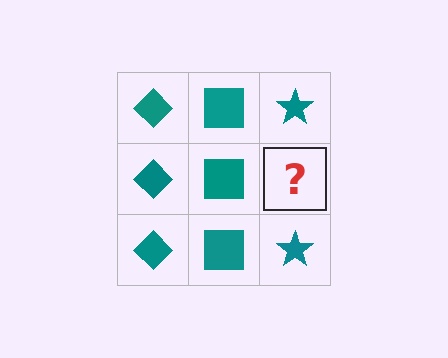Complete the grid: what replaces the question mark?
The question mark should be replaced with a teal star.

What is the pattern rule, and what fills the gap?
The rule is that each column has a consistent shape. The gap should be filled with a teal star.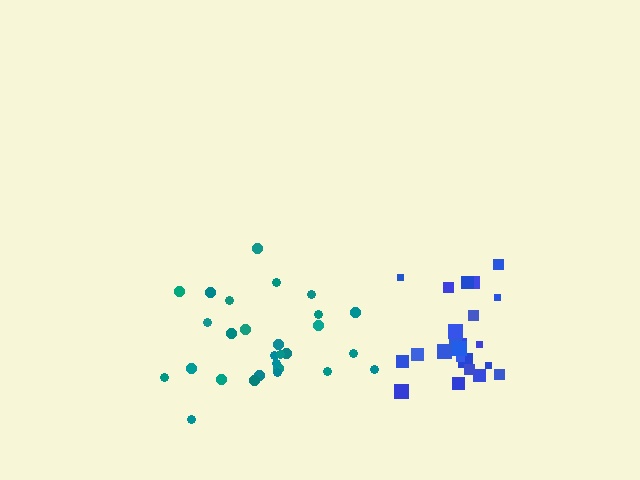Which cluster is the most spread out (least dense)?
Teal.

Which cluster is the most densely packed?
Blue.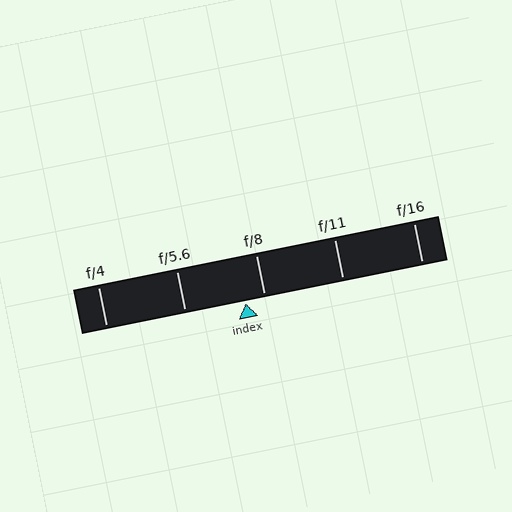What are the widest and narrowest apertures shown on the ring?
The widest aperture shown is f/4 and the narrowest is f/16.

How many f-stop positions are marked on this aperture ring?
There are 5 f-stop positions marked.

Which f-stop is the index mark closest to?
The index mark is closest to f/8.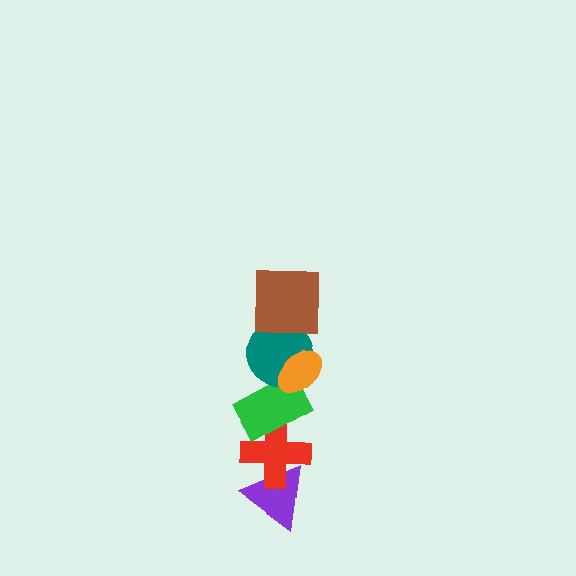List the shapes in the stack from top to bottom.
From top to bottom: the brown square, the orange ellipse, the teal circle, the green rectangle, the red cross, the purple triangle.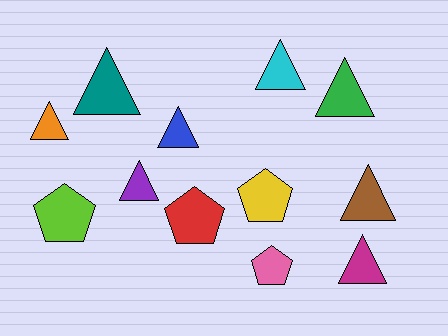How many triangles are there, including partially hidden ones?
There are 8 triangles.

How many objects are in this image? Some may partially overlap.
There are 12 objects.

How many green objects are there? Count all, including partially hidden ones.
There is 1 green object.